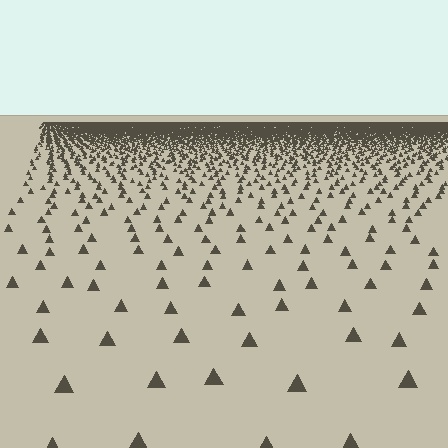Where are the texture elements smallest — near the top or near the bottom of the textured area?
Near the top.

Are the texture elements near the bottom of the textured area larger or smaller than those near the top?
Larger. Near the bottom, elements are closer to the viewer and appear at a bigger on-screen size.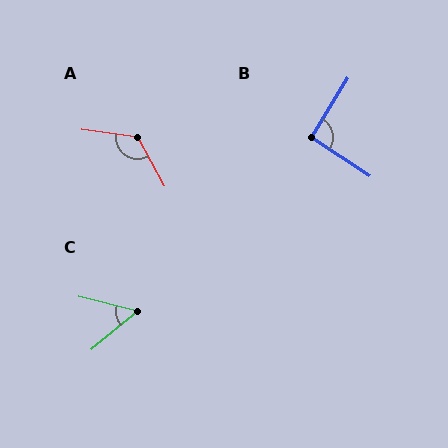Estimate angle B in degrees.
Approximately 91 degrees.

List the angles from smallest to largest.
C (53°), B (91°), A (126°).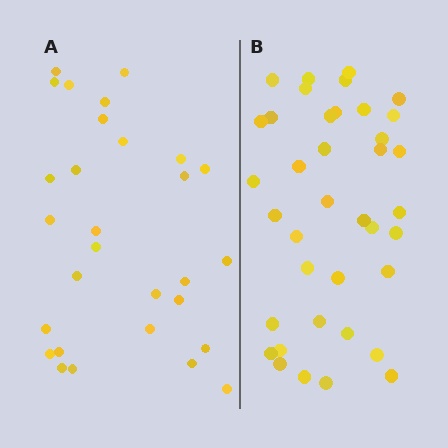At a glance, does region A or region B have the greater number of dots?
Region B (the right region) has more dots.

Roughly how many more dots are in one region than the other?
Region B has roughly 8 or so more dots than region A.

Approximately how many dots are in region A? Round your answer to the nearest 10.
About 30 dots. (The exact count is 29, which rounds to 30.)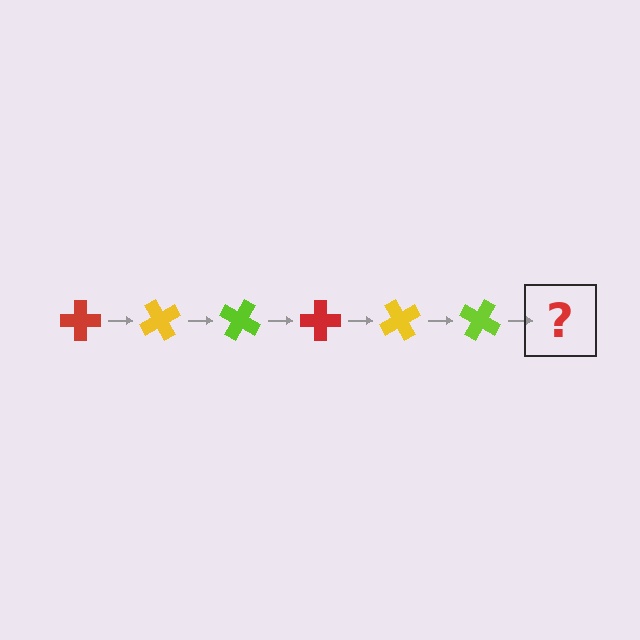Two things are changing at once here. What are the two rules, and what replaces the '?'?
The two rules are that it rotates 60 degrees each step and the color cycles through red, yellow, and lime. The '?' should be a red cross, rotated 360 degrees from the start.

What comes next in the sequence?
The next element should be a red cross, rotated 360 degrees from the start.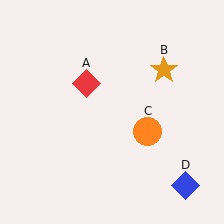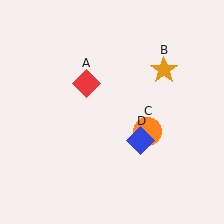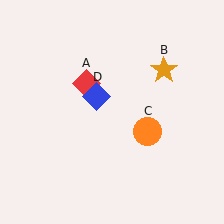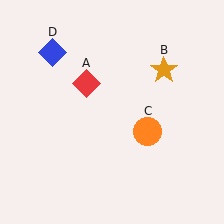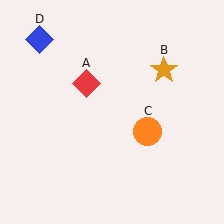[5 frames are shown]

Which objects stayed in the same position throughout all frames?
Red diamond (object A) and orange star (object B) and orange circle (object C) remained stationary.